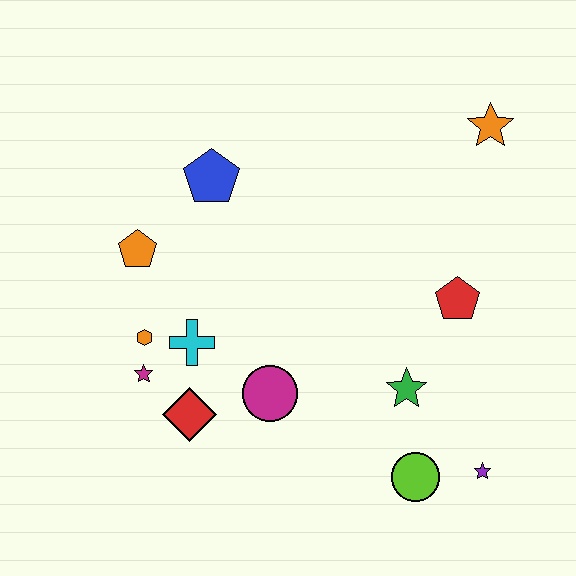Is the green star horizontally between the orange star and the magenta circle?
Yes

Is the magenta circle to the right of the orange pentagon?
Yes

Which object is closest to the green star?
The lime circle is closest to the green star.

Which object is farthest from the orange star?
The magenta star is farthest from the orange star.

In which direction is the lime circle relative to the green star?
The lime circle is below the green star.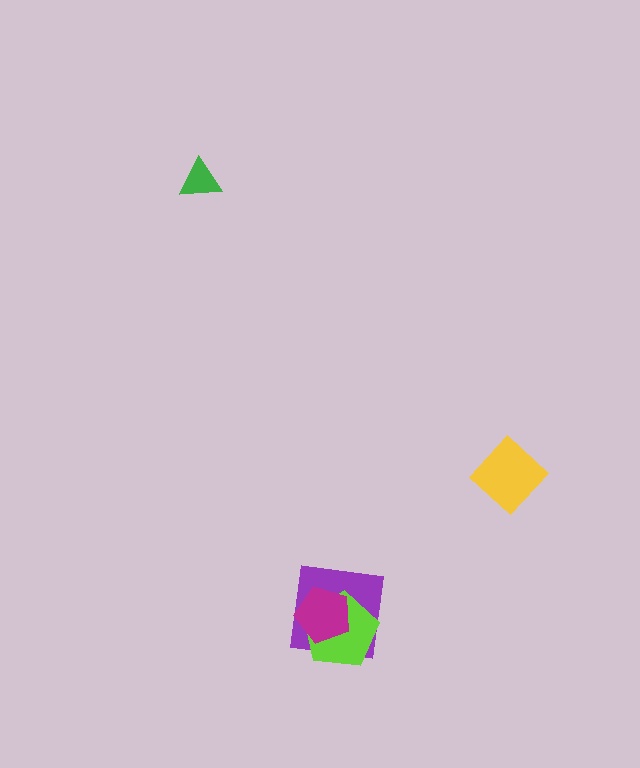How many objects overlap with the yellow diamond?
0 objects overlap with the yellow diamond.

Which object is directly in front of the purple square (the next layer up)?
The lime pentagon is directly in front of the purple square.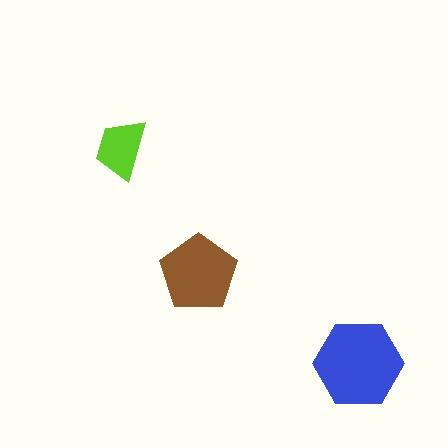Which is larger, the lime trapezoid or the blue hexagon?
The blue hexagon.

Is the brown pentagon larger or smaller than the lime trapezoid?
Larger.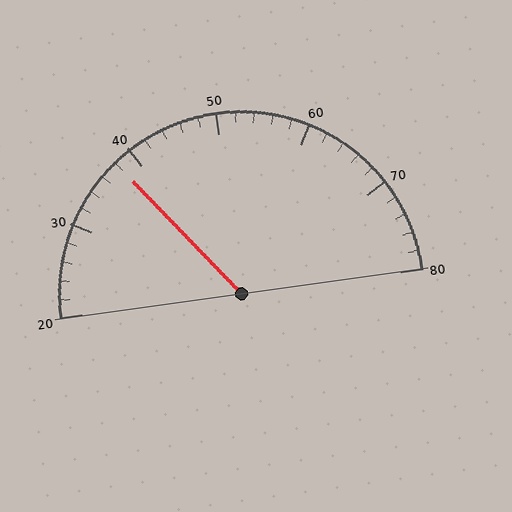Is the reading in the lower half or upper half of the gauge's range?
The reading is in the lower half of the range (20 to 80).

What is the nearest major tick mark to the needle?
The nearest major tick mark is 40.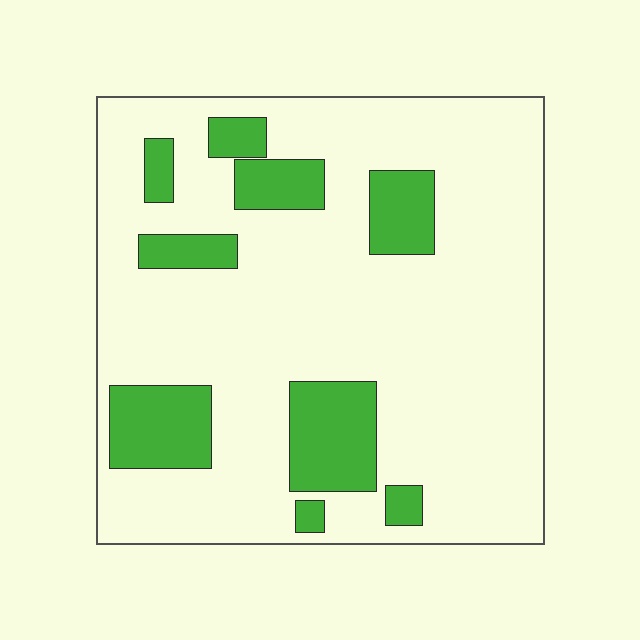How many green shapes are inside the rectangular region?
9.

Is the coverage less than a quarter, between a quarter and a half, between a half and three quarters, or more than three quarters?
Less than a quarter.